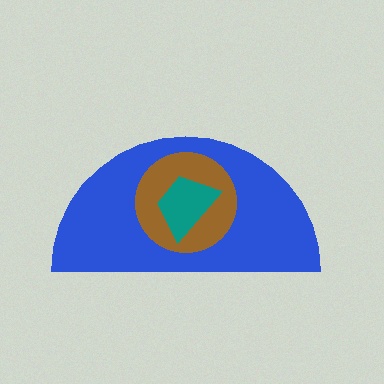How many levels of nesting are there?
3.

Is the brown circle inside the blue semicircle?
Yes.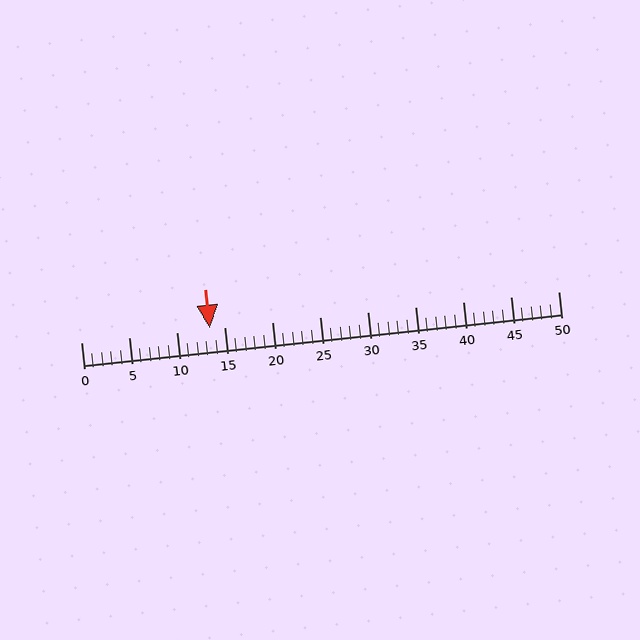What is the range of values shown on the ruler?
The ruler shows values from 0 to 50.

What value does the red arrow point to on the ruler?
The red arrow points to approximately 14.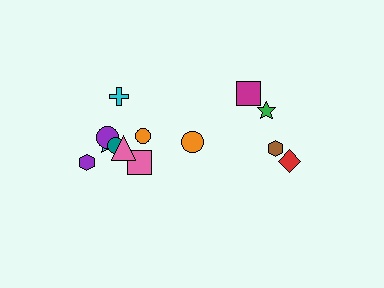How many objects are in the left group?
There are 8 objects.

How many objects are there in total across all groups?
There are 13 objects.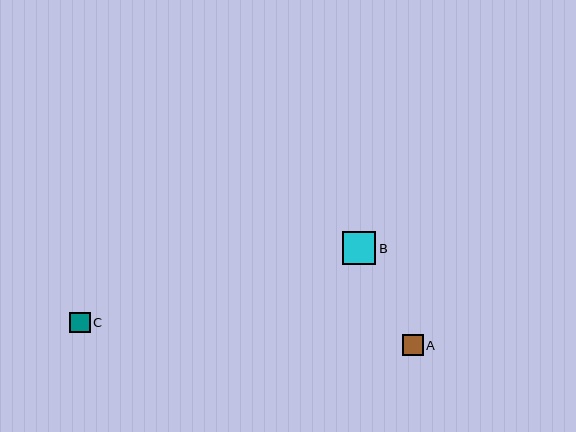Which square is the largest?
Square B is the largest with a size of approximately 33 pixels.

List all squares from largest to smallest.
From largest to smallest: B, A, C.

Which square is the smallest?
Square C is the smallest with a size of approximately 20 pixels.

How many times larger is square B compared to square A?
Square B is approximately 1.6 times the size of square A.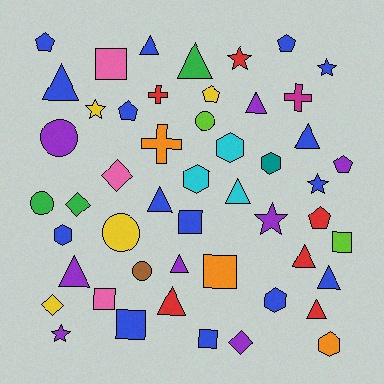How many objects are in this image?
There are 50 objects.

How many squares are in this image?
There are 7 squares.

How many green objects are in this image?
There are 3 green objects.